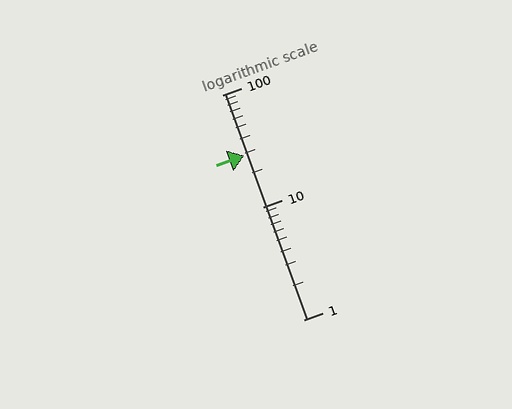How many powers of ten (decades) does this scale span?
The scale spans 2 decades, from 1 to 100.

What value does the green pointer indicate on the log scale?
The pointer indicates approximately 29.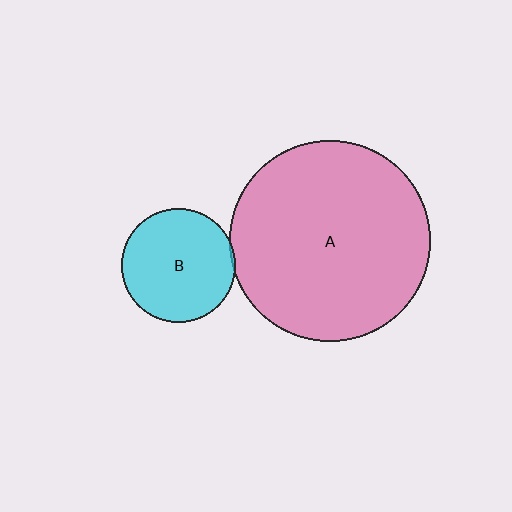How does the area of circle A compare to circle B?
Approximately 3.1 times.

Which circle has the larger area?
Circle A (pink).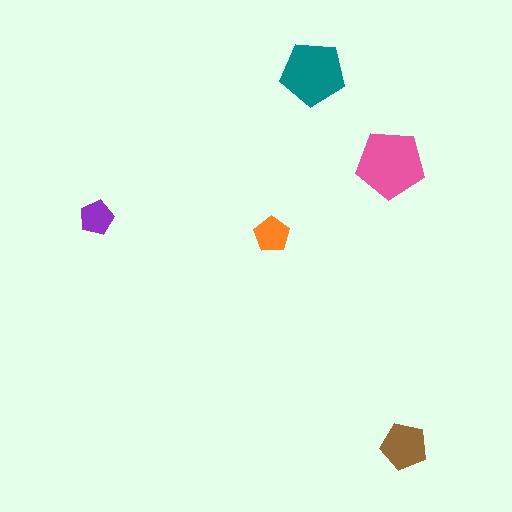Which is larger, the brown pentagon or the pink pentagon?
The pink one.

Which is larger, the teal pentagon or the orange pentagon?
The teal one.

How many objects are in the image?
There are 5 objects in the image.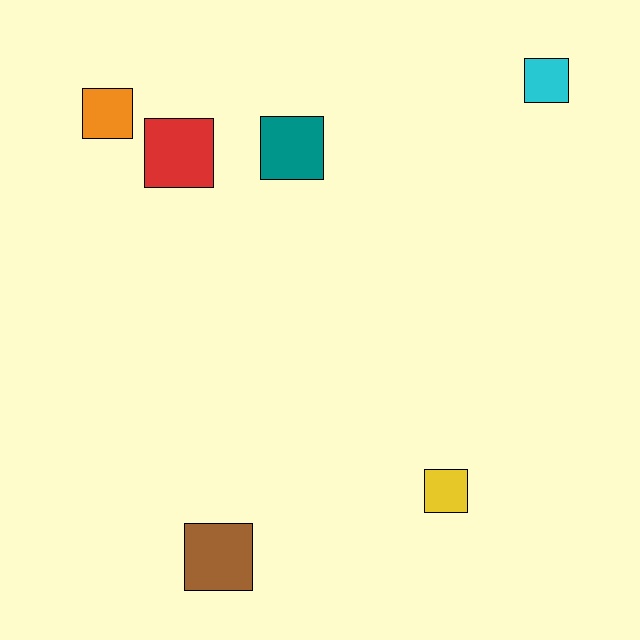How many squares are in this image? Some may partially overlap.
There are 6 squares.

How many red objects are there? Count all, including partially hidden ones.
There is 1 red object.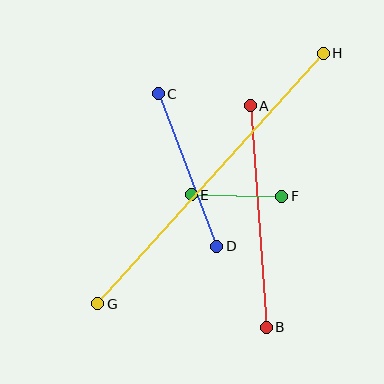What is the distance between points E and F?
The distance is approximately 90 pixels.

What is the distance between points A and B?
The distance is approximately 222 pixels.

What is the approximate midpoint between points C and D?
The midpoint is at approximately (188, 170) pixels.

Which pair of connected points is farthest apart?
Points G and H are farthest apart.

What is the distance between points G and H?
The distance is approximately 337 pixels.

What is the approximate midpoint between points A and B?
The midpoint is at approximately (258, 217) pixels.